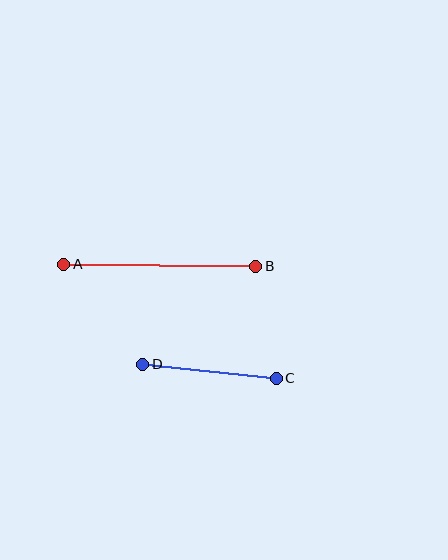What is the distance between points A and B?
The distance is approximately 192 pixels.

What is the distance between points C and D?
The distance is approximately 134 pixels.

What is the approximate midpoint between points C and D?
The midpoint is at approximately (210, 371) pixels.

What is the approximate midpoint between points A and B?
The midpoint is at approximately (160, 265) pixels.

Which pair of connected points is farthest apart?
Points A and B are farthest apart.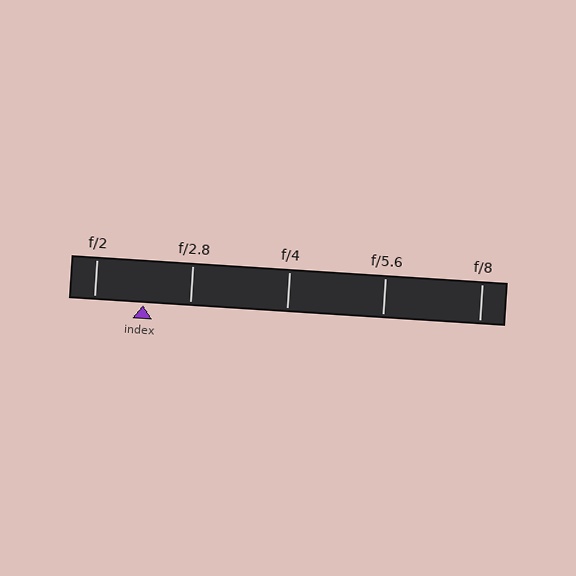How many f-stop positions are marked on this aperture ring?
There are 5 f-stop positions marked.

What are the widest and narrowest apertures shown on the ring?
The widest aperture shown is f/2 and the narrowest is f/8.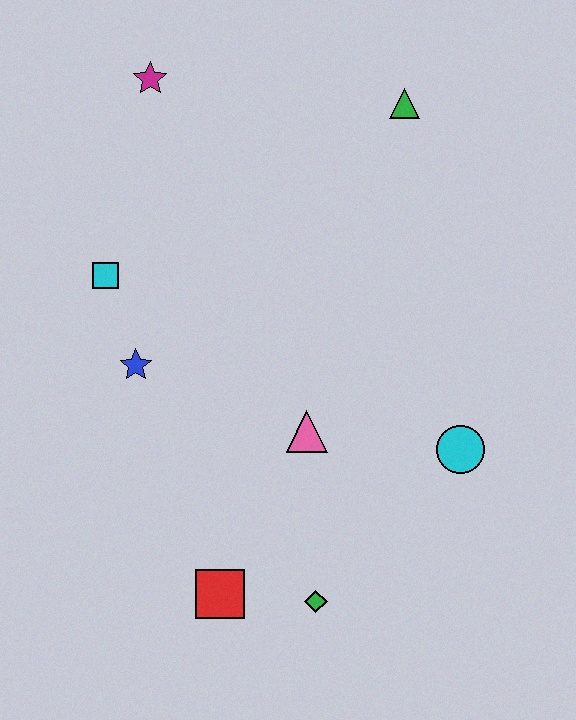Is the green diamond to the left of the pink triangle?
No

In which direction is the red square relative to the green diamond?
The red square is to the left of the green diamond.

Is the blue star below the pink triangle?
No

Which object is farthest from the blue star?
The green triangle is farthest from the blue star.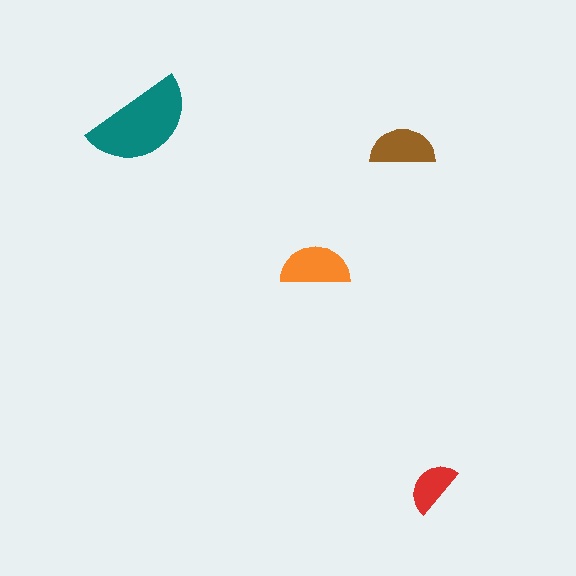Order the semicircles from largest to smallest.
the teal one, the orange one, the brown one, the red one.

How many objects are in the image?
There are 4 objects in the image.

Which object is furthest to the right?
The red semicircle is rightmost.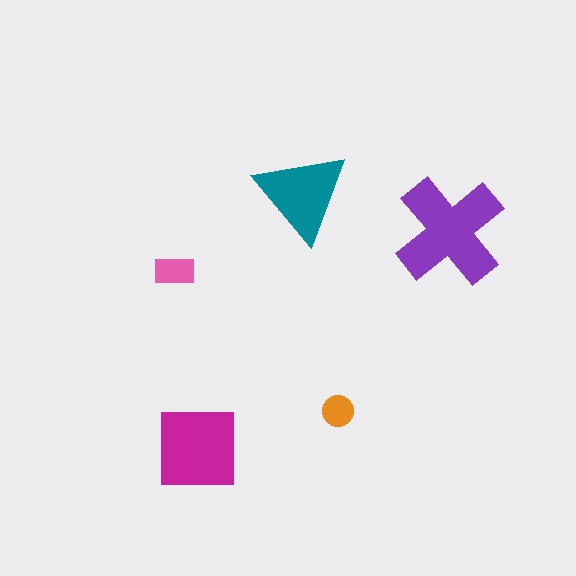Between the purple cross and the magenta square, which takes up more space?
The purple cross.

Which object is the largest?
The purple cross.